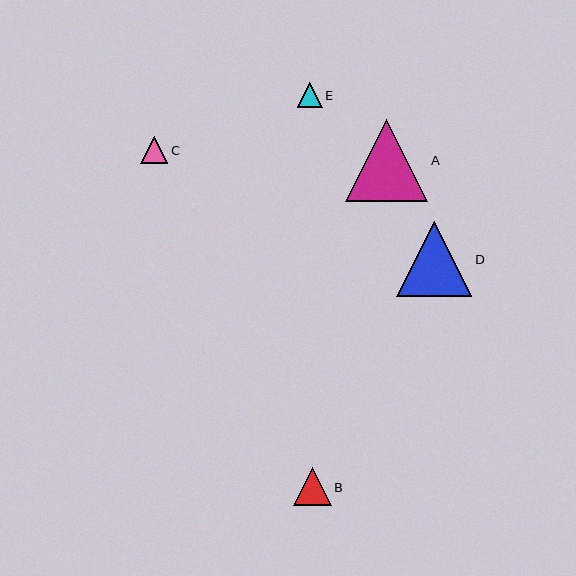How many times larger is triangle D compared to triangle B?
Triangle D is approximately 2.0 times the size of triangle B.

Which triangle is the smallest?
Triangle E is the smallest with a size of approximately 25 pixels.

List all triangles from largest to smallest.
From largest to smallest: A, D, B, C, E.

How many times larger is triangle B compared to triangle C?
Triangle B is approximately 1.4 times the size of triangle C.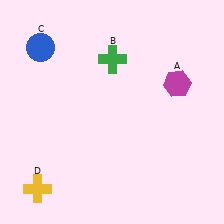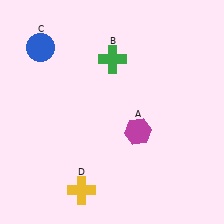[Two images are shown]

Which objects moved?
The objects that moved are: the magenta hexagon (A), the yellow cross (D).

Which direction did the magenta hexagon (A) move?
The magenta hexagon (A) moved down.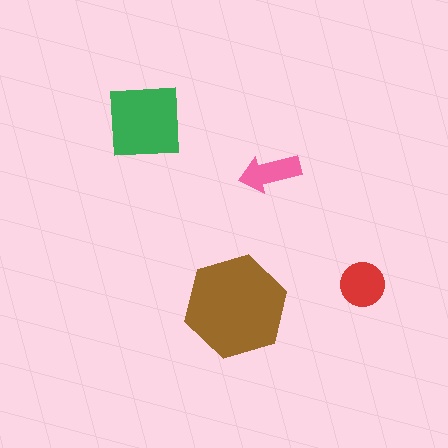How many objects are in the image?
There are 4 objects in the image.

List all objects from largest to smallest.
The brown hexagon, the green square, the red circle, the pink arrow.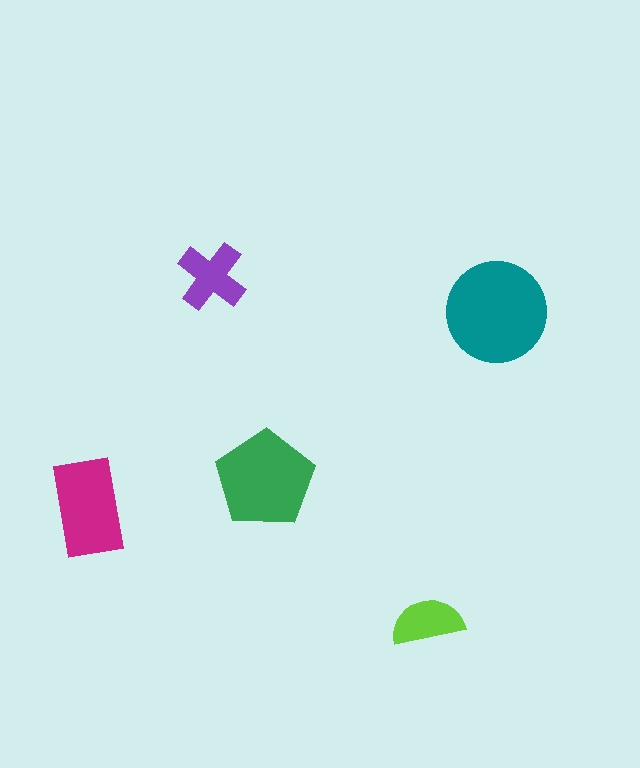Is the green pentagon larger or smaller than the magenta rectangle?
Larger.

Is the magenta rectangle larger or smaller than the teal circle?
Smaller.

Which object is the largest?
The teal circle.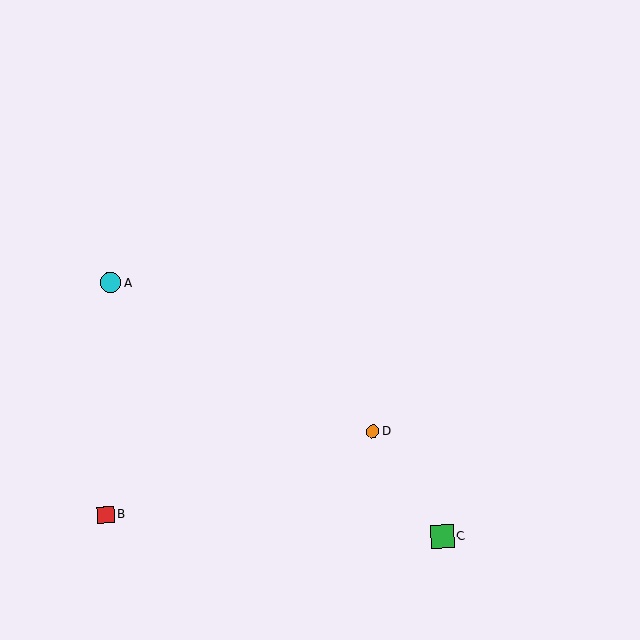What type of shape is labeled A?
Shape A is a cyan circle.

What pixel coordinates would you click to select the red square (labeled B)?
Click at (106, 515) to select the red square B.